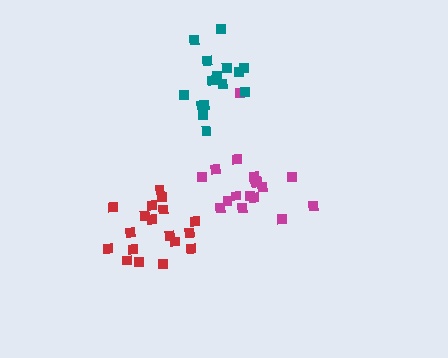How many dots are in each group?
Group 1: 18 dots, Group 2: 18 dots, Group 3: 15 dots (51 total).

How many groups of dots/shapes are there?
There are 3 groups.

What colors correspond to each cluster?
The clusters are colored: magenta, red, teal.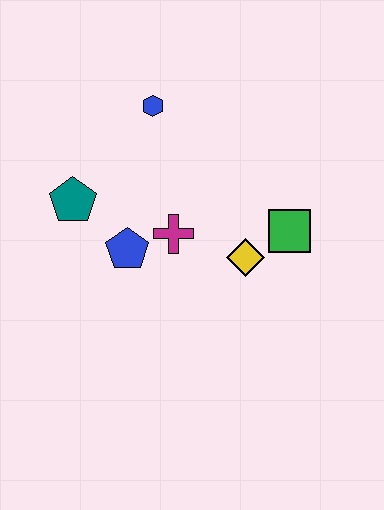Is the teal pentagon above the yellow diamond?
Yes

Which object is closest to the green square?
The yellow diamond is closest to the green square.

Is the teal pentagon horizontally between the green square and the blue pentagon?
No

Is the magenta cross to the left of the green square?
Yes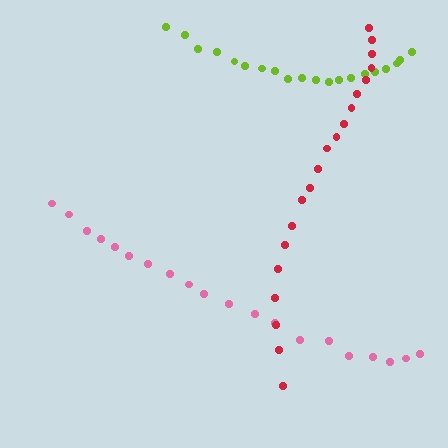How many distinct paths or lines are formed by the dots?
There are 3 distinct paths.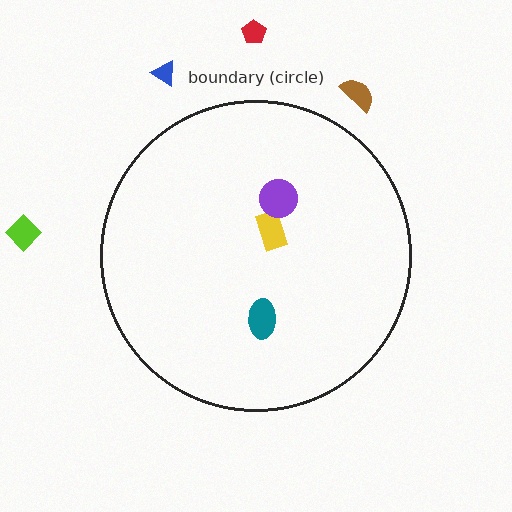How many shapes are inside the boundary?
3 inside, 4 outside.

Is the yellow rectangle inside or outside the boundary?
Inside.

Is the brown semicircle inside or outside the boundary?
Outside.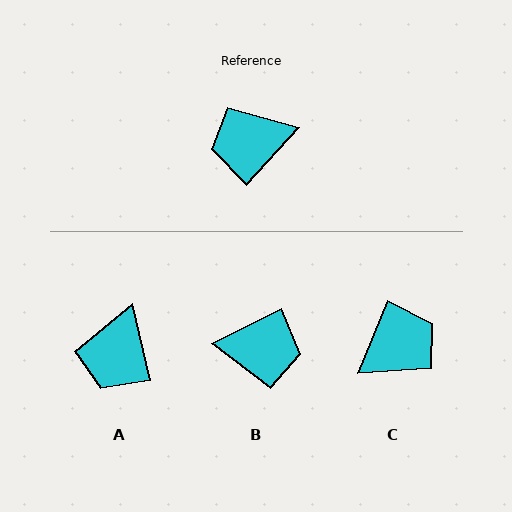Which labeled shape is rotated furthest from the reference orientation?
C, about 160 degrees away.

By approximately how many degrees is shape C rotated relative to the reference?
Approximately 160 degrees clockwise.